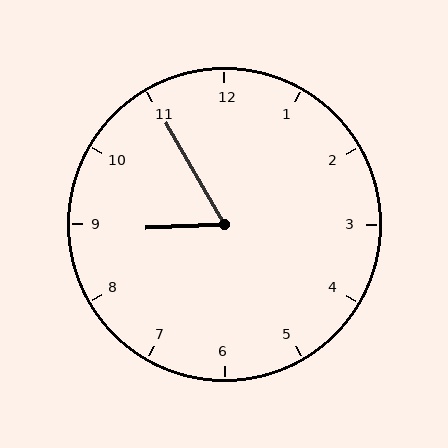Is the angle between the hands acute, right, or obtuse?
It is acute.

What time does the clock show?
8:55.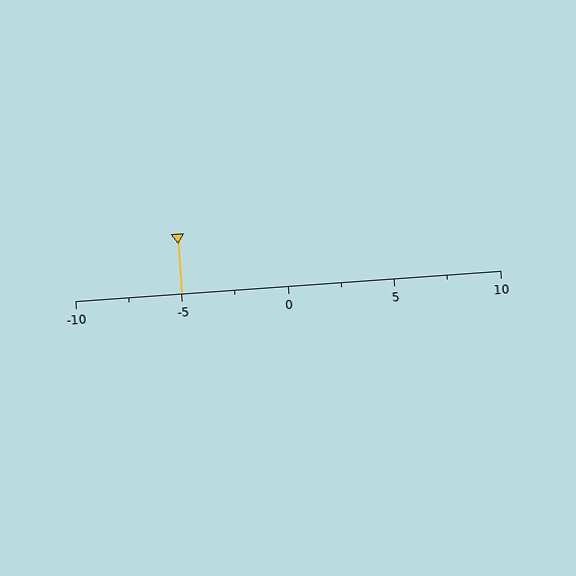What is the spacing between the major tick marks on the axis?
The major ticks are spaced 5 apart.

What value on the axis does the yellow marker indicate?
The marker indicates approximately -5.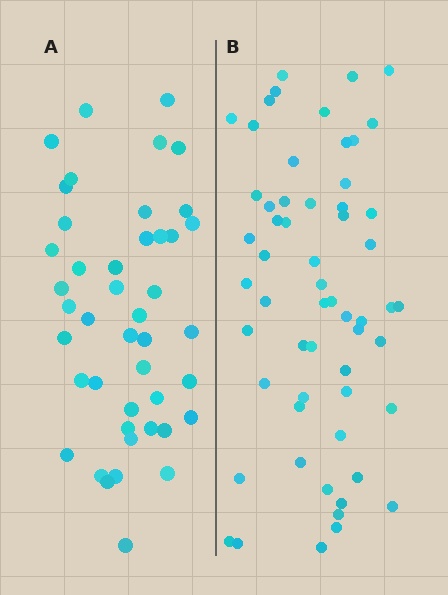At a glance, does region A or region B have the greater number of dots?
Region B (the right region) has more dots.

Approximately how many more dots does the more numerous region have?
Region B has approximately 15 more dots than region A.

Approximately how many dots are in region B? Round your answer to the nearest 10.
About 60 dots. (The exact count is 58, which rounds to 60.)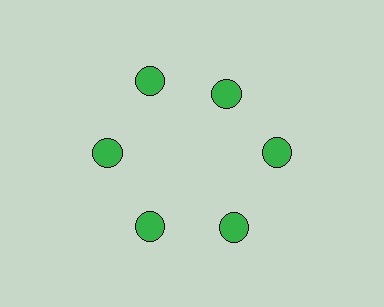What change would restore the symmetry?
The symmetry would be restored by moving it outward, back onto the ring so that all 6 circles sit at equal angles and equal distance from the center.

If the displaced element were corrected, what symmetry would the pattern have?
It would have 6-fold rotational symmetry — the pattern would map onto itself every 60 degrees.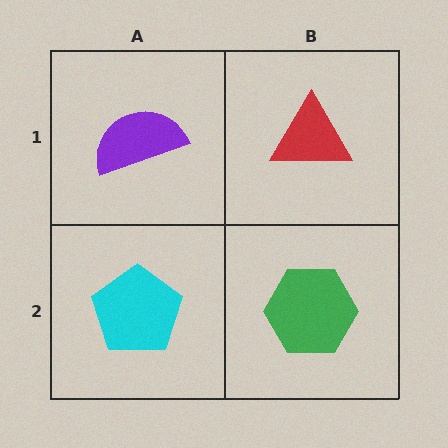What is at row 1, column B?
A red triangle.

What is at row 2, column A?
A cyan pentagon.